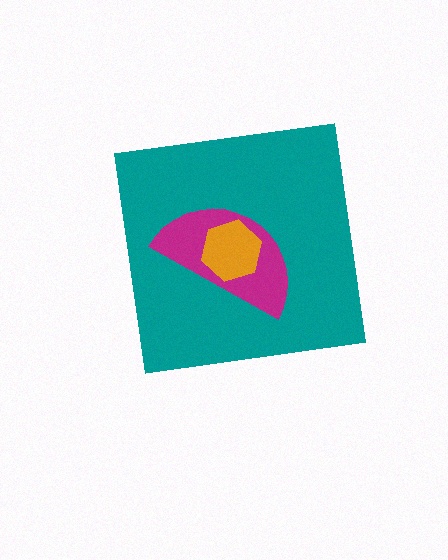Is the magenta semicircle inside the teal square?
Yes.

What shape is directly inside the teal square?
The magenta semicircle.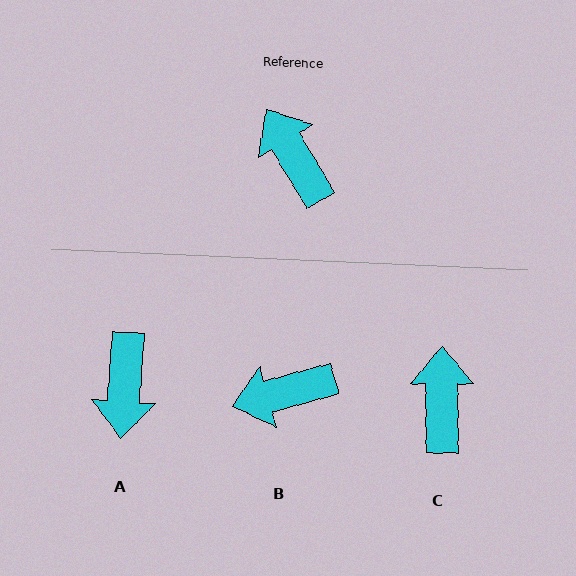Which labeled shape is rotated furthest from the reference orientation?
A, about 145 degrees away.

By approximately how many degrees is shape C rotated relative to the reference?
Approximately 31 degrees clockwise.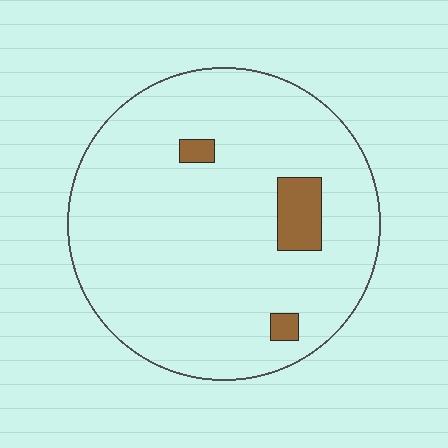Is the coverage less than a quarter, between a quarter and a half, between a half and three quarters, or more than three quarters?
Less than a quarter.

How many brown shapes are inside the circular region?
3.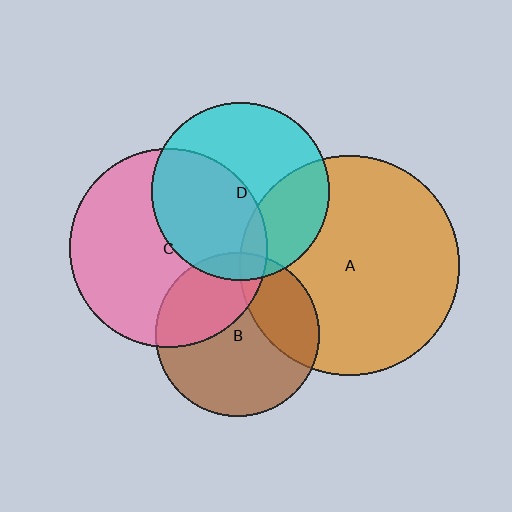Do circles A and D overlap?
Yes.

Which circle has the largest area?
Circle A (orange).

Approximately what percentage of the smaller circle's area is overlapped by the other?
Approximately 30%.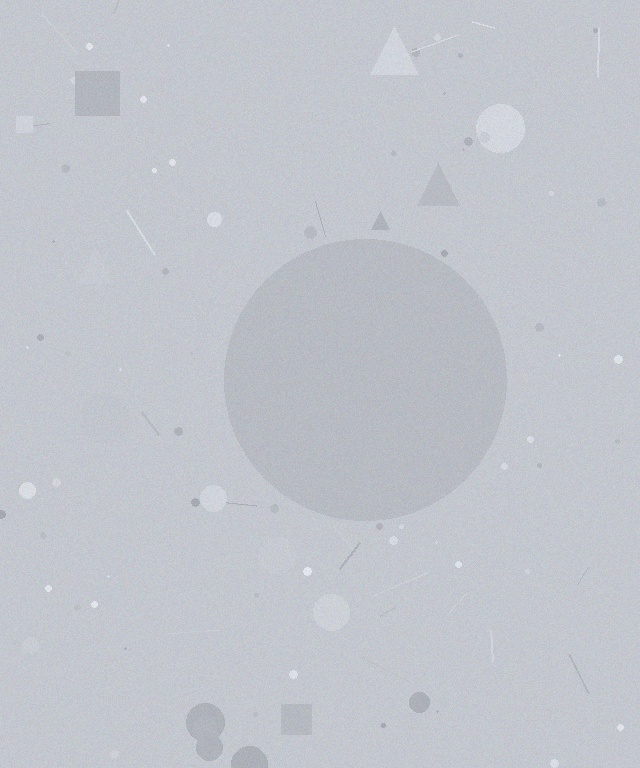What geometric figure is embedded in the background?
A circle is embedded in the background.